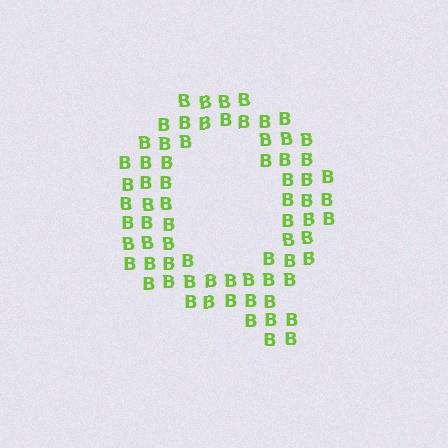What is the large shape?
The large shape is the letter Q.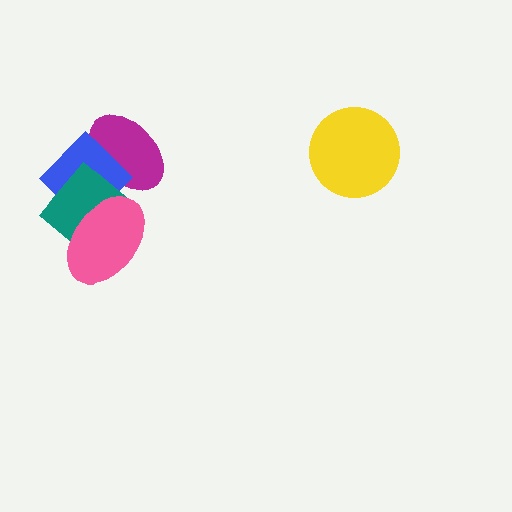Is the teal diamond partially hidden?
Yes, it is partially covered by another shape.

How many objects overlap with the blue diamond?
3 objects overlap with the blue diamond.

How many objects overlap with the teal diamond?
3 objects overlap with the teal diamond.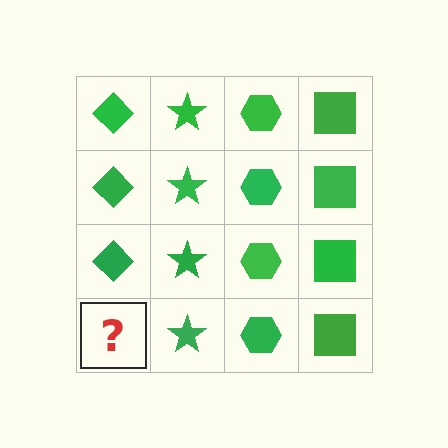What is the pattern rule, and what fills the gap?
The rule is that each column has a consistent shape. The gap should be filled with a green diamond.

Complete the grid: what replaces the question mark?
The question mark should be replaced with a green diamond.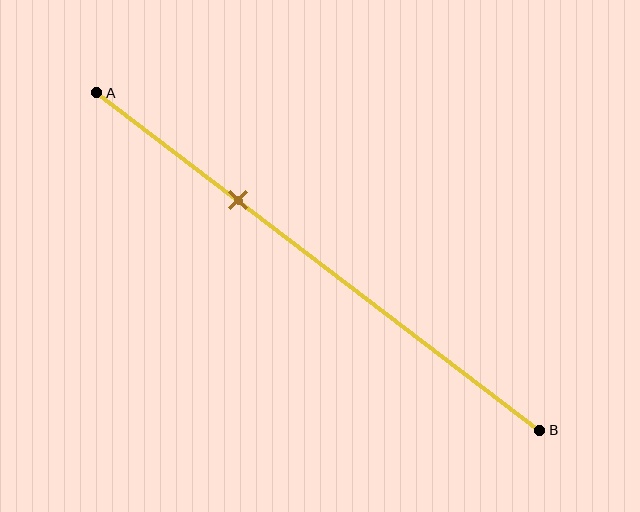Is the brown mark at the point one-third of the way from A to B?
Yes, the mark is approximately at the one-third point.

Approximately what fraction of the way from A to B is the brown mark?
The brown mark is approximately 30% of the way from A to B.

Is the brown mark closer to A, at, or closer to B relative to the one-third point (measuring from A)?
The brown mark is approximately at the one-third point of segment AB.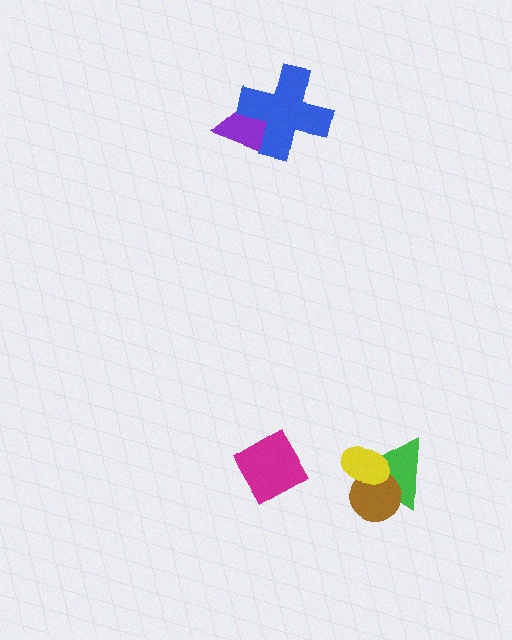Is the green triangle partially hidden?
Yes, it is partially covered by another shape.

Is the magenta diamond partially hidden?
No, no other shape covers it.